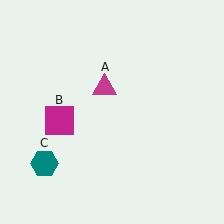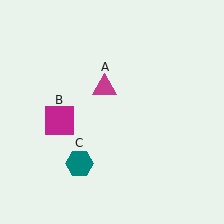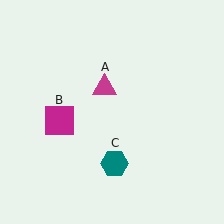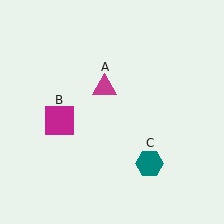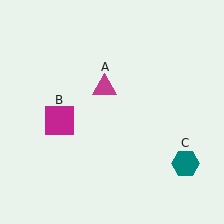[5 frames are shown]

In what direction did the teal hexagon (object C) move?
The teal hexagon (object C) moved right.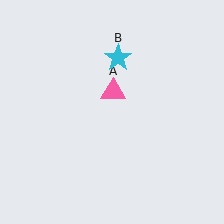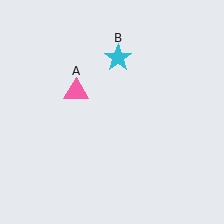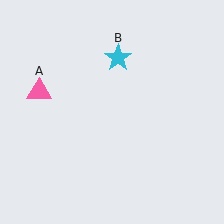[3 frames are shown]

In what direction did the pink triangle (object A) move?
The pink triangle (object A) moved left.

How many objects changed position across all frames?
1 object changed position: pink triangle (object A).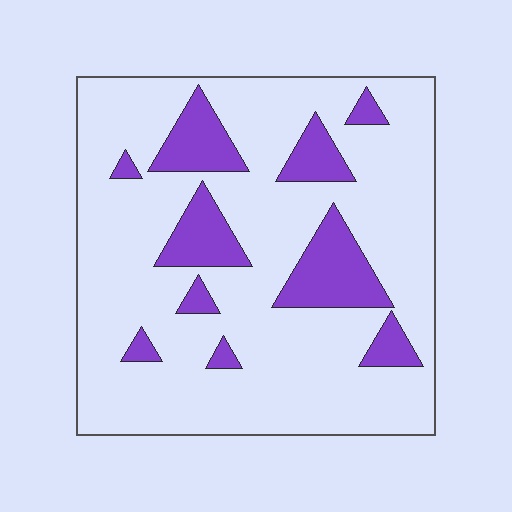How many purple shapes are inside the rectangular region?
10.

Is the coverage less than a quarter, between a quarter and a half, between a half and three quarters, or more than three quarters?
Less than a quarter.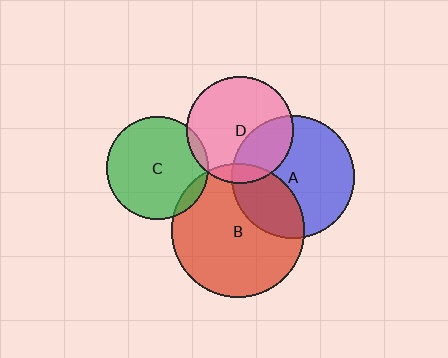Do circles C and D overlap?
Yes.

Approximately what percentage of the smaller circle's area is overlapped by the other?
Approximately 5%.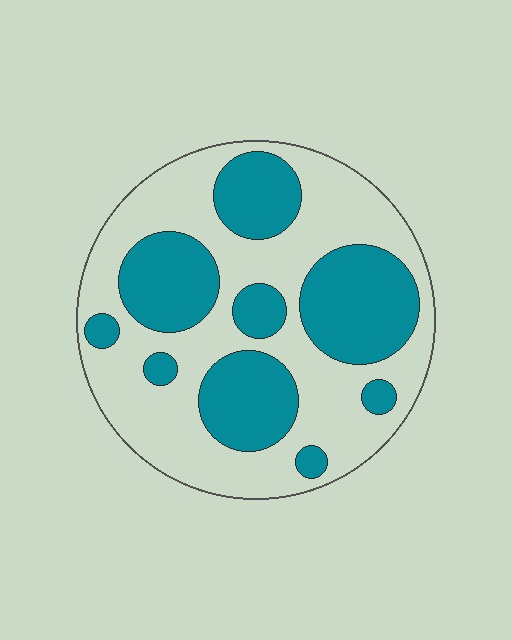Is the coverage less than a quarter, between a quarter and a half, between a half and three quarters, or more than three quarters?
Between a quarter and a half.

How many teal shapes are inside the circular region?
9.